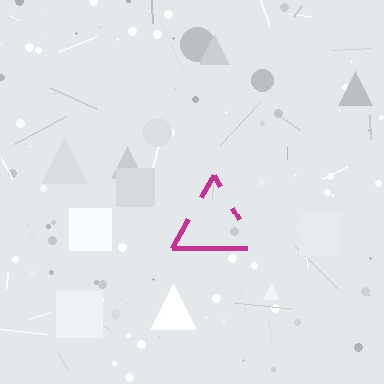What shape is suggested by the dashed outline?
The dashed outline suggests a triangle.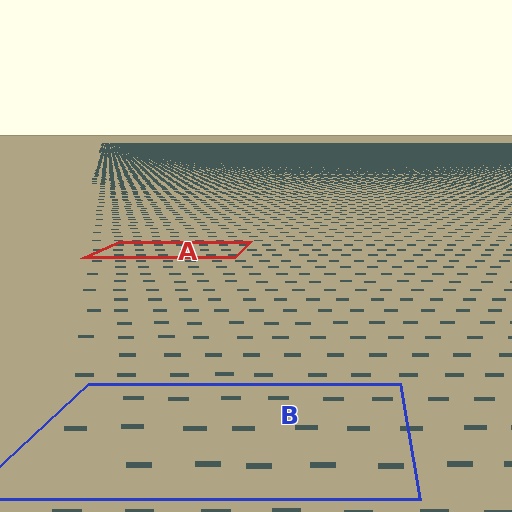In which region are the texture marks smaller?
The texture marks are smaller in region A, because it is farther away.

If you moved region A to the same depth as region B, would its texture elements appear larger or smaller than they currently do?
They would appear larger. At a closer depth, the same texture elements are projected at a bigger on-screen size.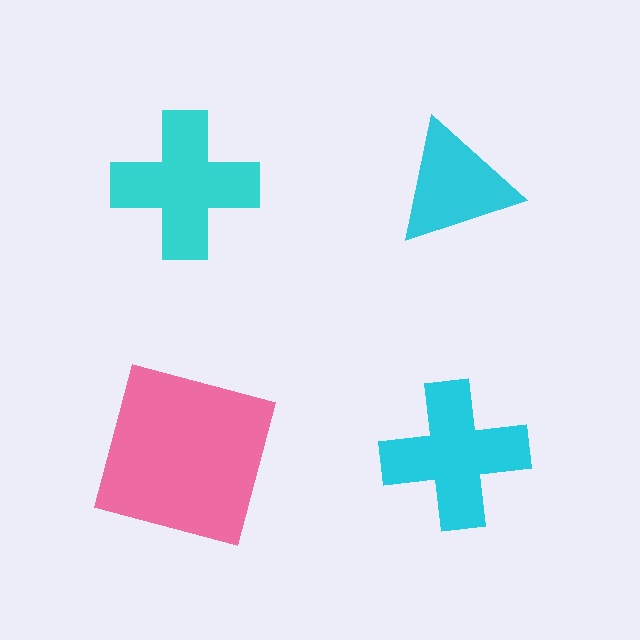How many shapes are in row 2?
2 shapes.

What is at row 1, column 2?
A cyan triangle.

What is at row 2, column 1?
A pink square.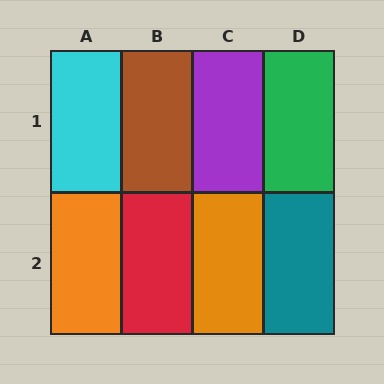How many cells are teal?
1 cell is teal.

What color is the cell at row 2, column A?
Orange.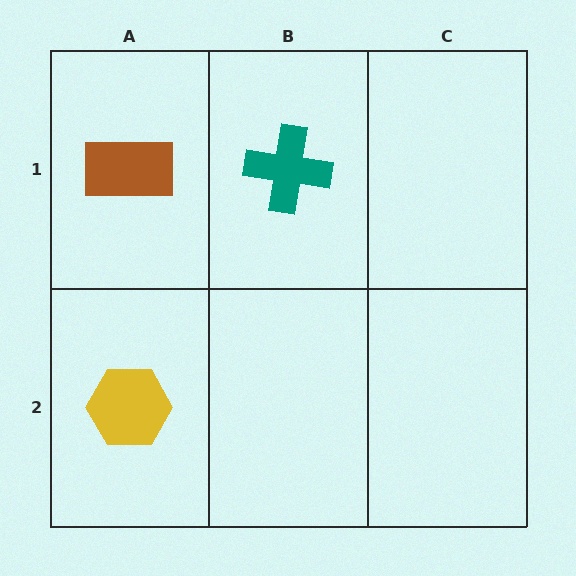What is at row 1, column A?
A brown rectangle.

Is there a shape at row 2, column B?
No, that cell is empty.